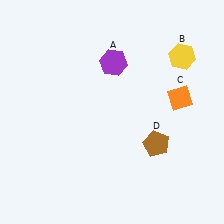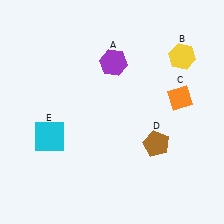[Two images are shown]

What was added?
A cyan square (E) was added in Image 2.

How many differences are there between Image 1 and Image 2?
There is 1 difference between the two images.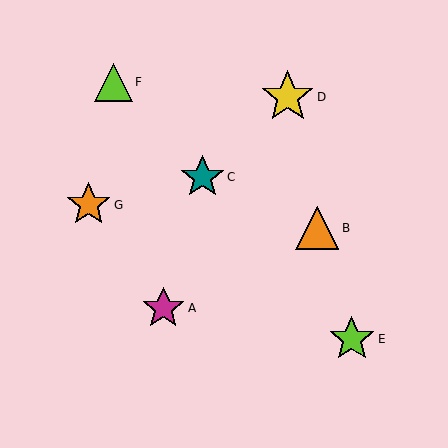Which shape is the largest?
The yellow star (labeled D) is the largest.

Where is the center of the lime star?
The center of the lime star is at (352, 339).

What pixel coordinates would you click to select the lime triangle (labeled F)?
Click at (113, 82) to select the lime triangle F.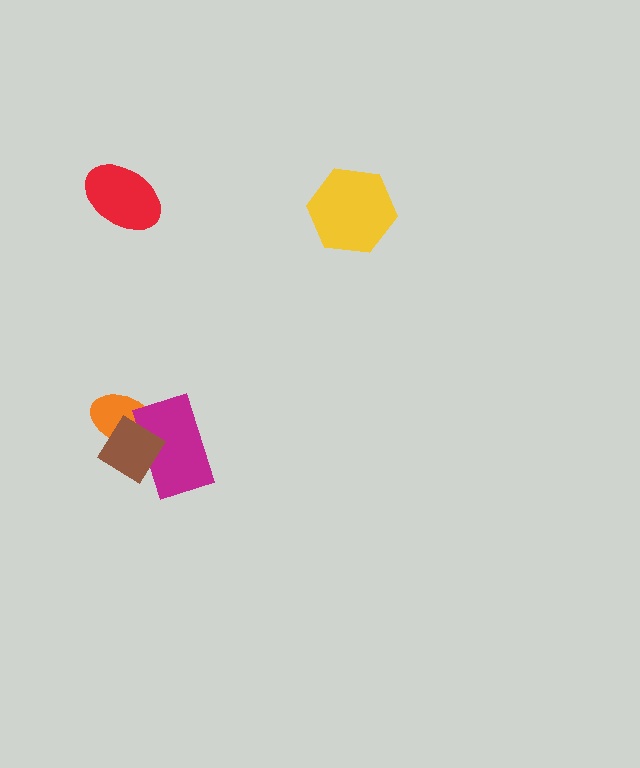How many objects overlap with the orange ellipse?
2 objects overlap with the orange ellipse.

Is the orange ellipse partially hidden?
Yes, it is partially covered by another shape.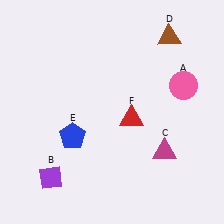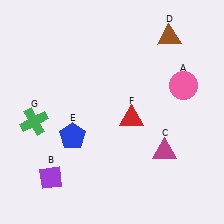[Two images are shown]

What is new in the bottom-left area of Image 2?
A green cross (G) was added in the bottom-left area of Image 2.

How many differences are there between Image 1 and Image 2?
There is 1 difference between the two images.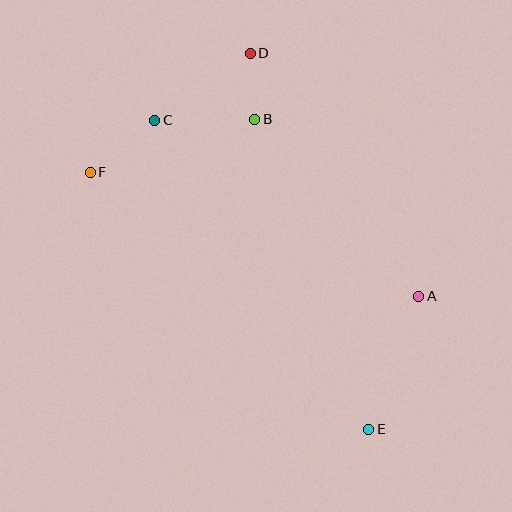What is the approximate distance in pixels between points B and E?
The distance between B and E is approximately 331 pixels.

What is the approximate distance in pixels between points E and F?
The distance between E and F is approximately 379 pixels.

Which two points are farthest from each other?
Points D and E are farthest from each other.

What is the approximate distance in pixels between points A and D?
The distance between A and D is approximately 295 pixels.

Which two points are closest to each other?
Points B and D are closest to each other.